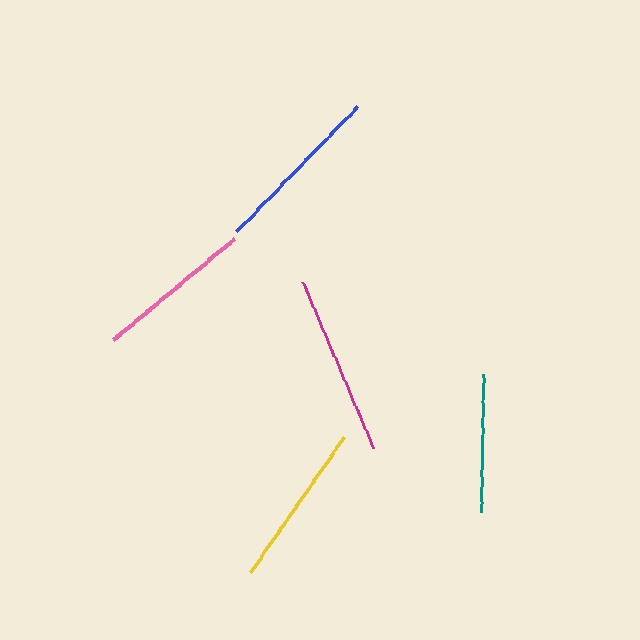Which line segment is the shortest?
The teal line is the shortest at approximately 137 pixels.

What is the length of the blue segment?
The blue segment is approximately 174 pixels long.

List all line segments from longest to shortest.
From longest to shortest: magenta, blue, yellow, pink, teal.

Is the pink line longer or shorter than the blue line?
The blue line is longer than the pink line.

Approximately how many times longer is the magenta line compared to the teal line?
The magenta line is approximately 1.3 times the length of the teal line.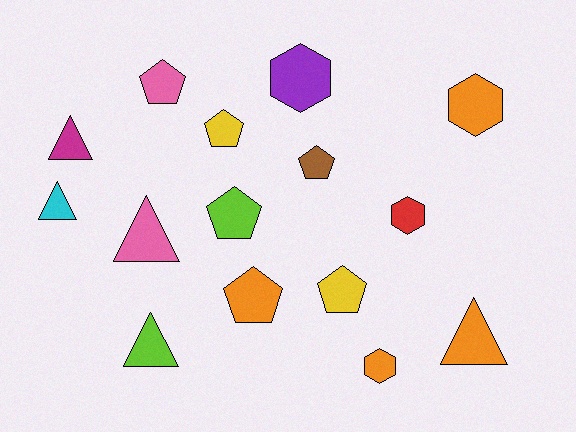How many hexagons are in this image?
There are 4 hexagons.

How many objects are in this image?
There are 15 objects.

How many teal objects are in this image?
There are no teal objects.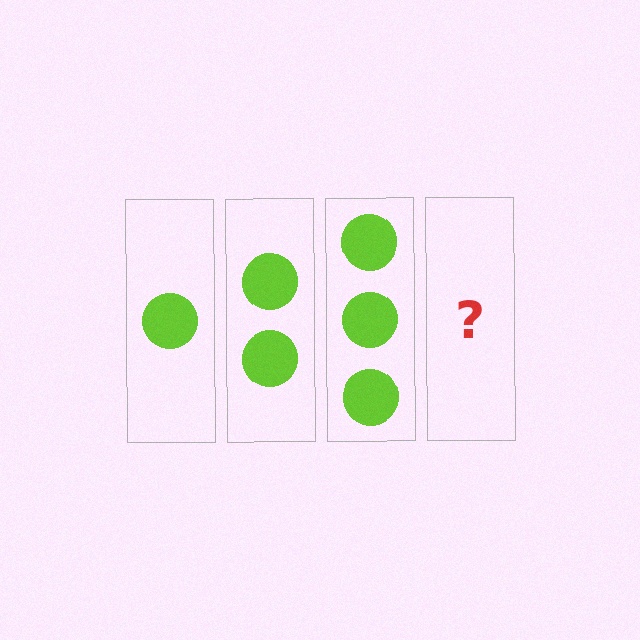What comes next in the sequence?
The next element should be 4 circles.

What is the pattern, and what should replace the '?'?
The pattern is that each step adds one more circle. The '?' should be 4 circles.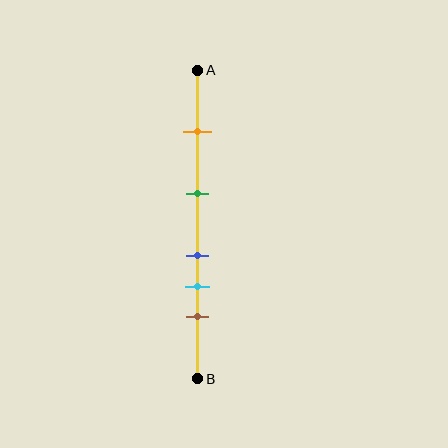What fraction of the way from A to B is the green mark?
The green mark is approximately 40% (0.4) of the way from A to B.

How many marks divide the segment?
There are 5 marks dividing the segment.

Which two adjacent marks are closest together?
The blue and cyan marks are the closest adjacent pair.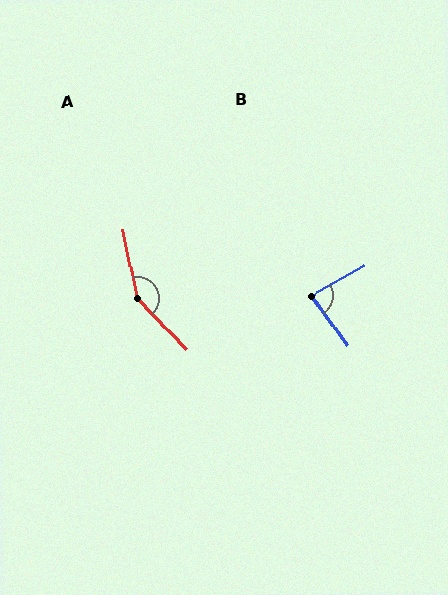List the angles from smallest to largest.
B (84°), A (148°).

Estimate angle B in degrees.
Approximately 84 degrees.